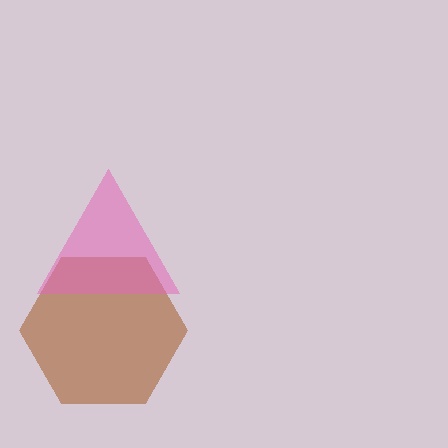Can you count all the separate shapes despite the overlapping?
Yes, there are 2 separate shapes.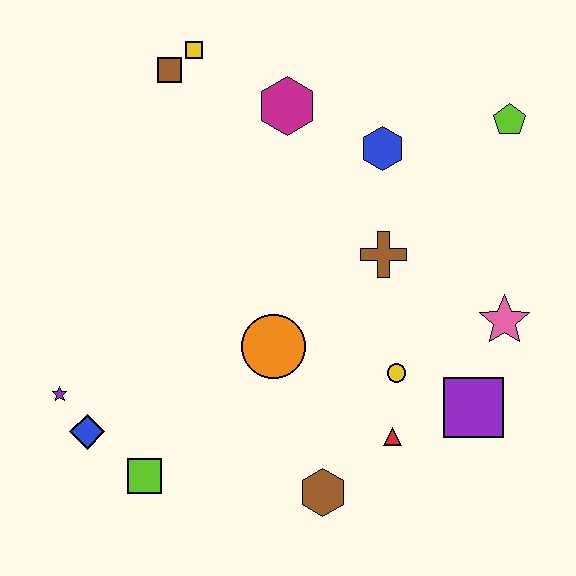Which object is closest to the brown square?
The yellow square is closest to the brown square.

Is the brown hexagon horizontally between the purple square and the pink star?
No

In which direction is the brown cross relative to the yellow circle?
The brown cross is above the yellow circle.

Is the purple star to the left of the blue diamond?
Yes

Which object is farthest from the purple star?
The lime pentagon is farthest from the purple star.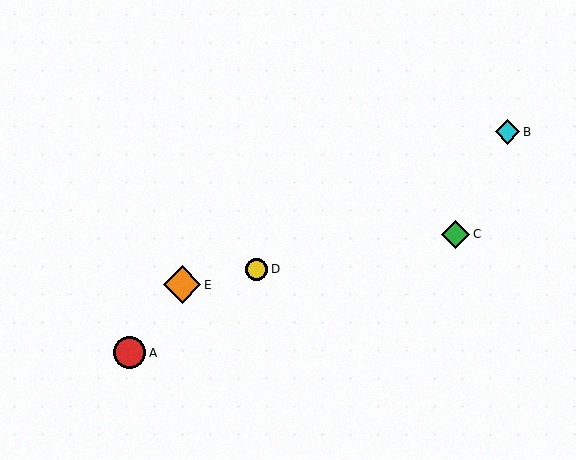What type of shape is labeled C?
Shape C is a green diamond.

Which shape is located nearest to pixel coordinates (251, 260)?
The yellow circle (labeled D) at (257, 269) is nearest to that location.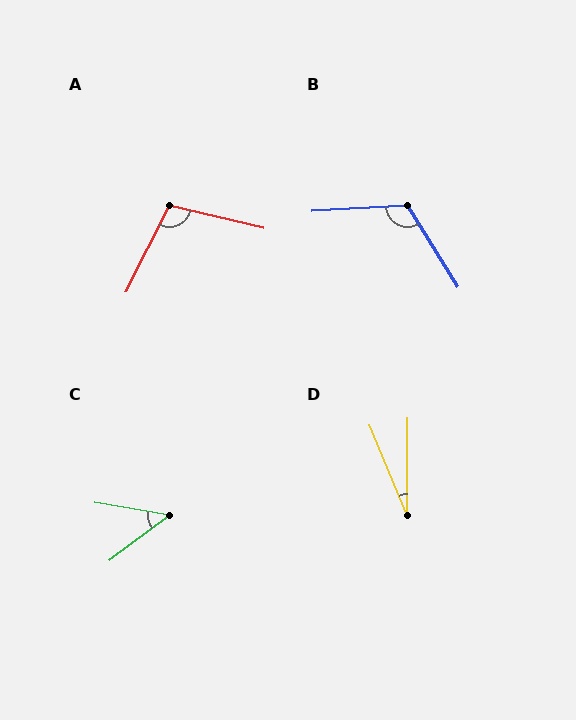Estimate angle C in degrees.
Approximately 46 degrees.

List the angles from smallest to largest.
D (23°), C (46°), A (103°), B (119°).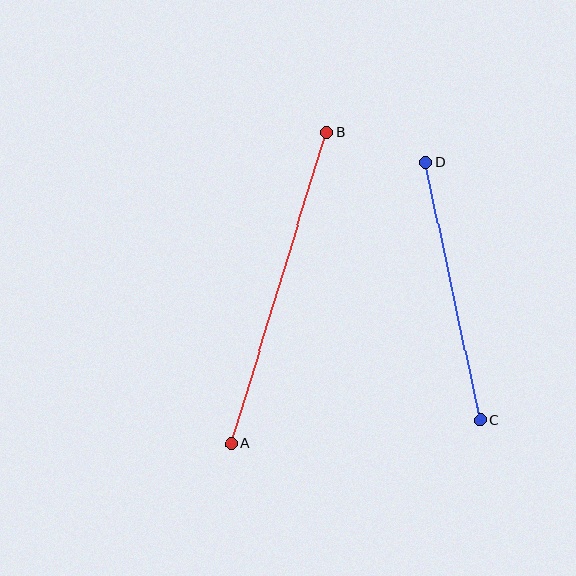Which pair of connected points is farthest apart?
Points A and B are farthest apart.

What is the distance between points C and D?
The distance is approximately 264 pixels.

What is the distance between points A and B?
The distance is approximately 326 pixels.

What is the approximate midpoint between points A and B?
The midpoint is at approximately (279, 288) pixels.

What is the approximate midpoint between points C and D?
The midpoint is at approximately (453, 291) pixels.